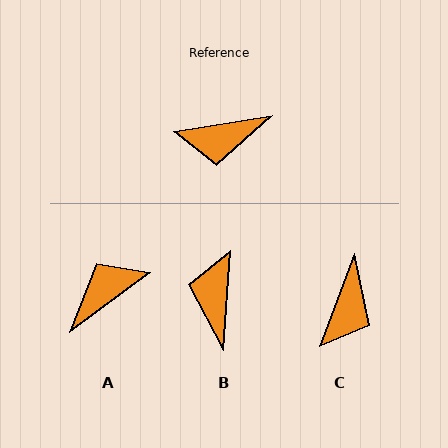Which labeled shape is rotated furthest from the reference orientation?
A, about 153 degrees away.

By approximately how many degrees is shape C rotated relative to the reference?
Approximately 60 degrees counter-clockwise.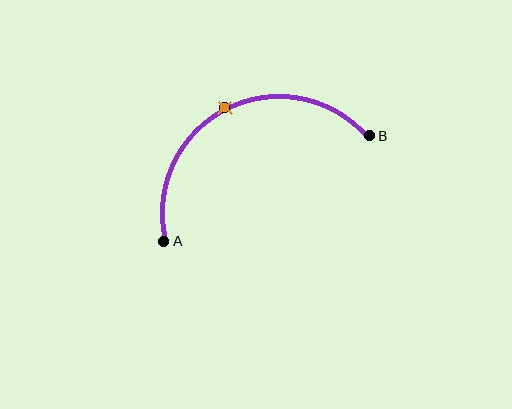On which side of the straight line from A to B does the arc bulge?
The arc bulges above the straight line connecting A and B.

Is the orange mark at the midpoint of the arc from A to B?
Yes. The orange mark lies on the arc at equal arc-length from both A and B — it is the arc midpoint.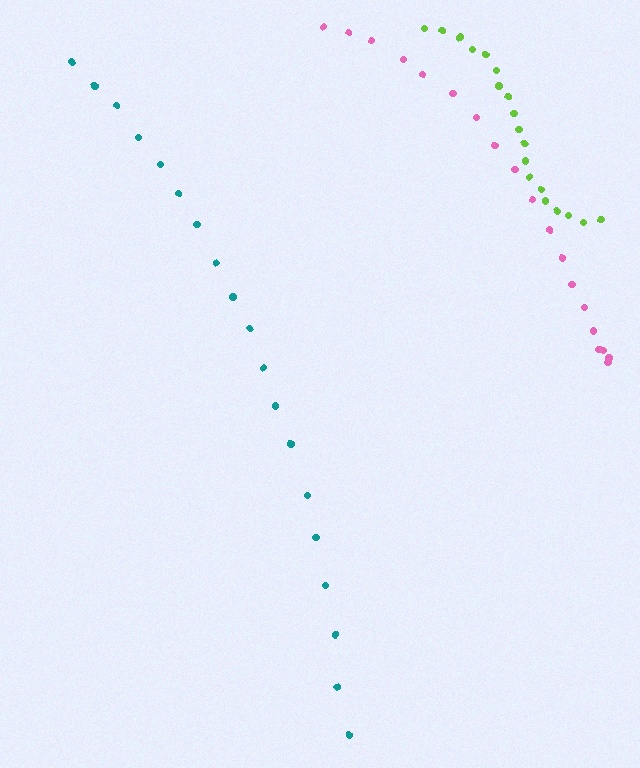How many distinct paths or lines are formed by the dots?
There are 3 distinct paths.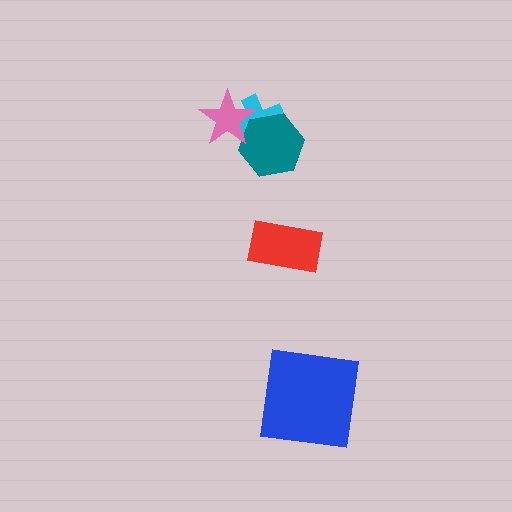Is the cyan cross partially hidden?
Yes, it is partially covered by another shape.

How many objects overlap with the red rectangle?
0 objects overlap with the red rectangle.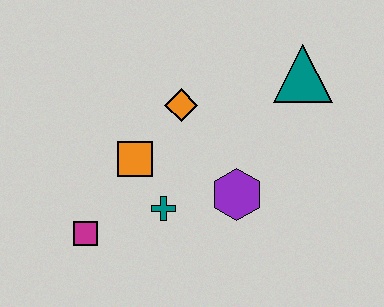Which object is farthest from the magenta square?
The teal triangle is farthest from the magenta square.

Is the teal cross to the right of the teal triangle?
No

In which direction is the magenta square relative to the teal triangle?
The magenta square is to the left of the teal triangle.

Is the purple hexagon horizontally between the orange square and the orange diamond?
No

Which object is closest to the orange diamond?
The orange square is closest to the orange diamond.